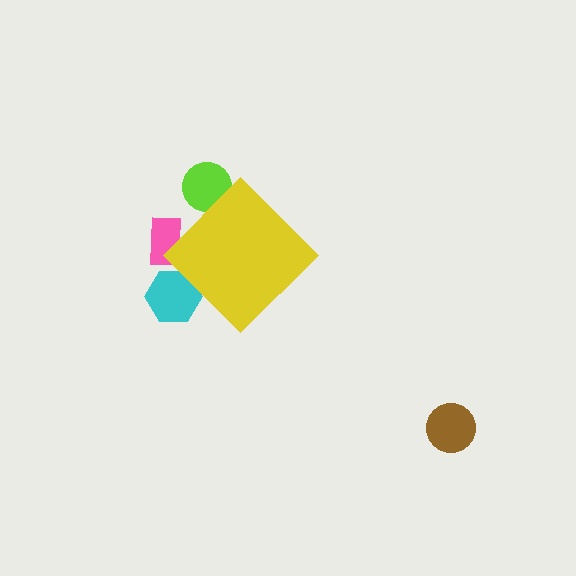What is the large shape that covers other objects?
A yellow diamond.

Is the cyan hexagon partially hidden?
Yes, the cyan hexagon is partially hidden behind the yellow diamond.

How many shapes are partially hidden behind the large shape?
3 shapes are partially hidden.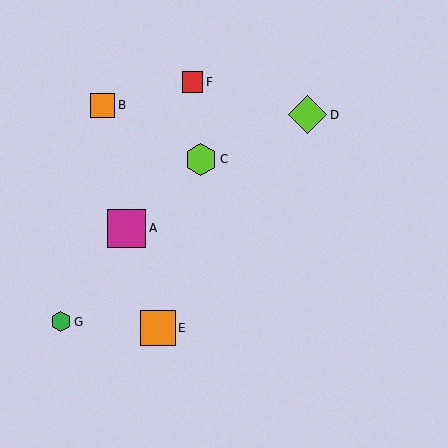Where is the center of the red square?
The center of the red square is at (193, 82).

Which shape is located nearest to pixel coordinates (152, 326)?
The orange square (labeled E) at (158, 328) is nearest to that location.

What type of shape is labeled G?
Shape G is a green hexagon.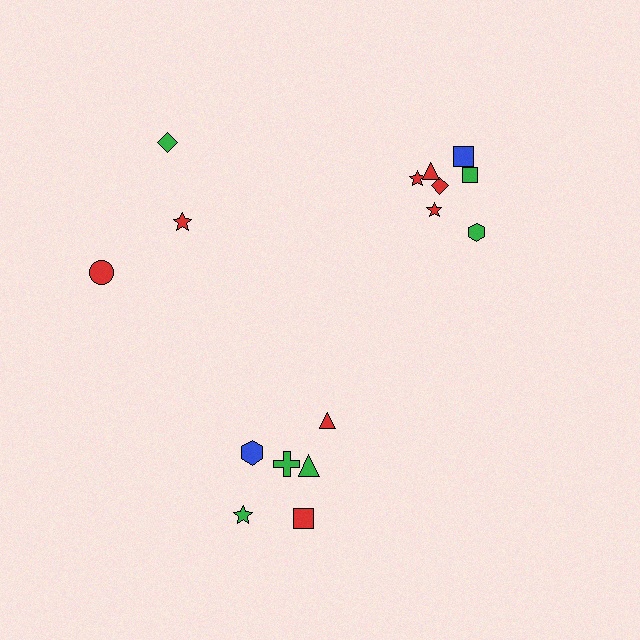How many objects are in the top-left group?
There are 3 objects.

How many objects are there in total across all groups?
There are 16 objects.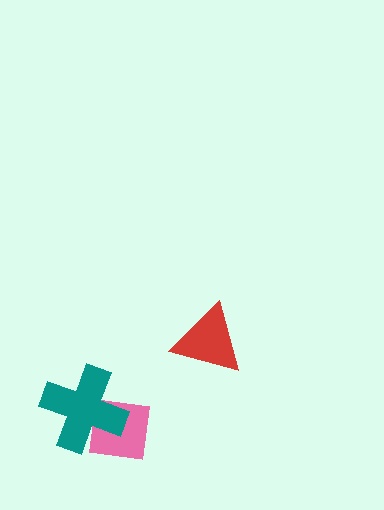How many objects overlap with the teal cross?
1 object overlaps with the teal cross.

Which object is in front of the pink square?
The teal cross is in front of the pink square.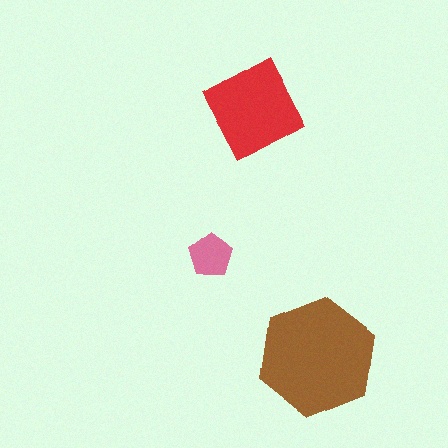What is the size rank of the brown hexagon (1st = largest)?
1st.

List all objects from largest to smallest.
The brown hexagon, the red diamond, the pink pentagon.